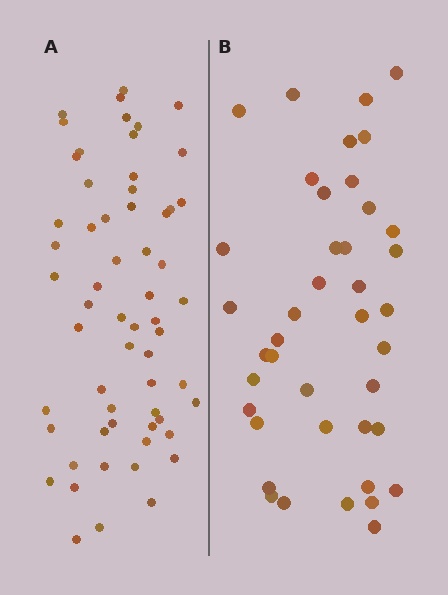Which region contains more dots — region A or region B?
Region A (the left region) has more dots.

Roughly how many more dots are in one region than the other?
Region A has approximately 20 more dots than region B.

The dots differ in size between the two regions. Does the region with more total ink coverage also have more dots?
No. Region B has more total ink coverage because its dots are larger, but region A actually contains more individual dots. Total area can be misleading — the number of items is what matters here.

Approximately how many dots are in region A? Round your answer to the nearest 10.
About 60 dots.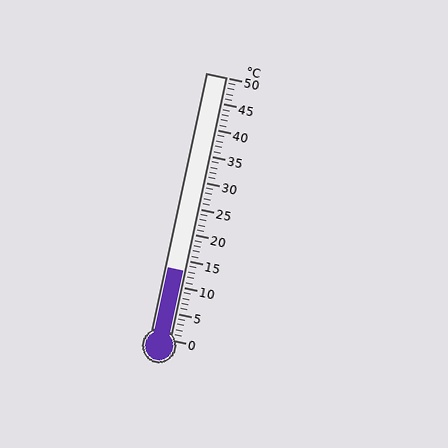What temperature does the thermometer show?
The thermometer shows approximately 13°C.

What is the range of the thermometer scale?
The thermometer scale ranges from 0°C to 50°C.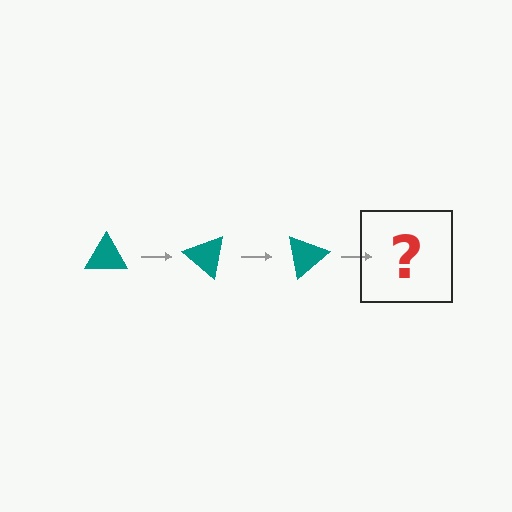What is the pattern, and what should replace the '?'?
The pattern is that the triangle rotates 40 degrees each step. The '?' should be a teal triangle rotated 120 degrees.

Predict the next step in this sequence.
The next step is a teal triangle rotated 120 degrees.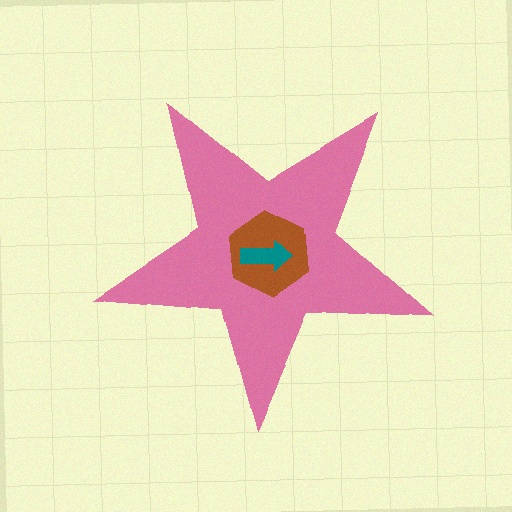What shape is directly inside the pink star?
The brown hexagon.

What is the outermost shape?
The pink star.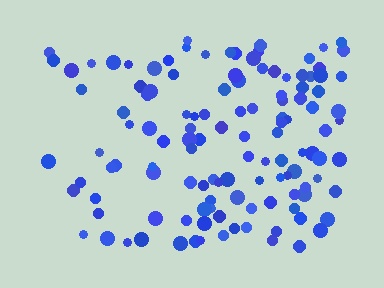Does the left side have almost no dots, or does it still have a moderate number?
Still a moderate number, just noticeably fewer than the right.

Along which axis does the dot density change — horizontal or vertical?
Horizontal.